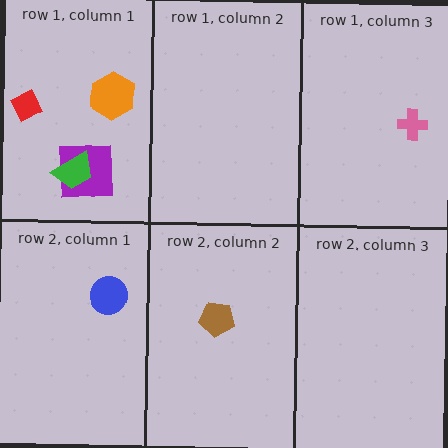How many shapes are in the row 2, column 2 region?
1.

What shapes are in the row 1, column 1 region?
The purple square, the red diamond, the orange hexagon, the green trapezoid.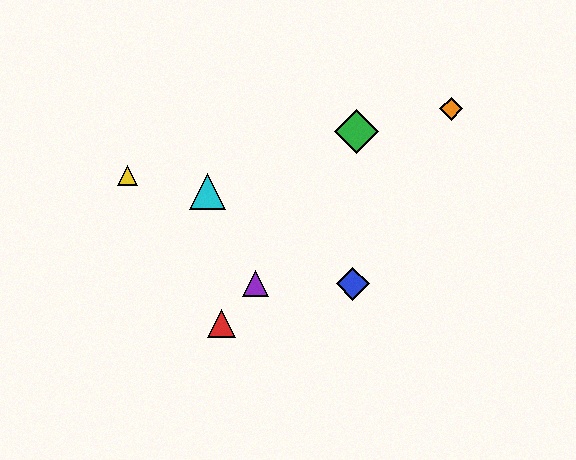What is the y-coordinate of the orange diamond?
The orange diamond is at y≈109.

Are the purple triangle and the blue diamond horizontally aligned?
Yes, both are at y≈284.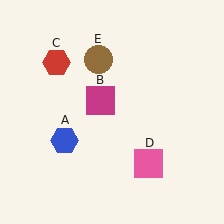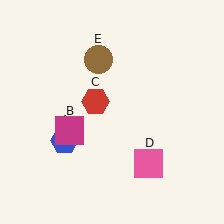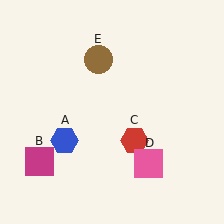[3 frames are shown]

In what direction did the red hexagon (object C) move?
The red hexagon (object C) moved down and to the right.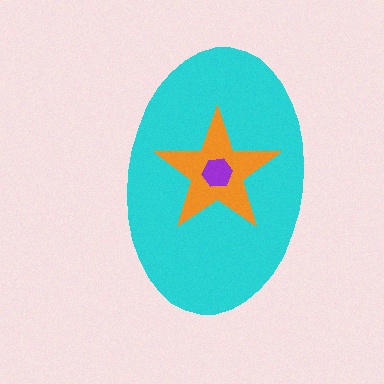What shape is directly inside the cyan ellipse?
The orange star.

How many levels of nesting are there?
3.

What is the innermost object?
The purple hexagon.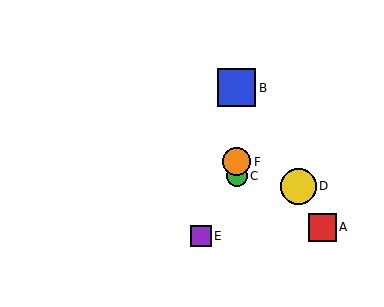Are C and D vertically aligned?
No, C is at x≈237 and D is at x≈298.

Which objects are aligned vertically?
Objects B, C, F are aligned vertically.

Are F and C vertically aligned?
Yes, both are at x≈237.